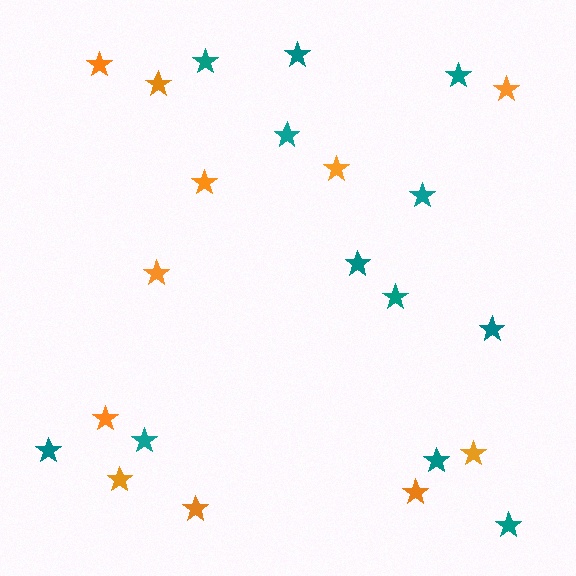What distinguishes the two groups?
There are 2 groups: one group of orange stars (11) and one group of teal stars (12).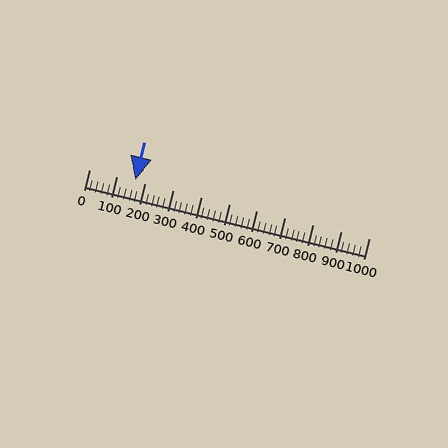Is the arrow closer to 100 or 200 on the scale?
The arrow is closer to 200.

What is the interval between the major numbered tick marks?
The major tick marks are spaced 100 units apart.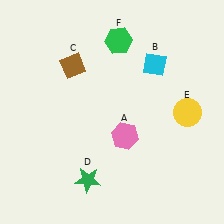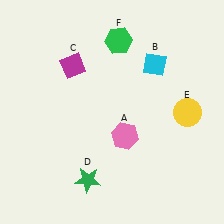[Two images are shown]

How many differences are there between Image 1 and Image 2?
There is 1 difference between the two images.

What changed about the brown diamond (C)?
In Image 1, C is brown. In Image 2, it changed to magenta.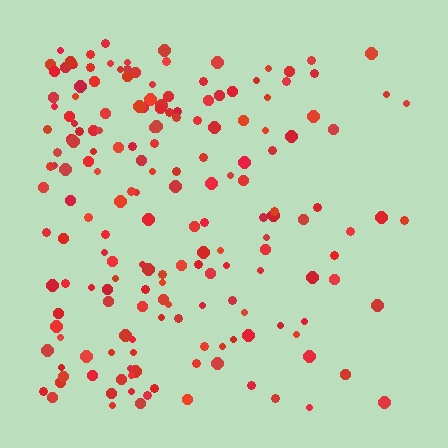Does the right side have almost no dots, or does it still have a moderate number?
Still a moderate number, just noticeably fewer than the left.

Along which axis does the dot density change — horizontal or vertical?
Horizontal.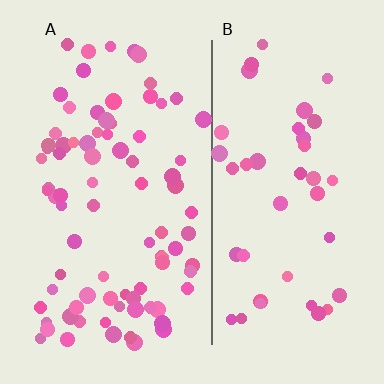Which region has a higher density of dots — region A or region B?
A (the left).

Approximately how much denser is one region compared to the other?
Approximately 2.0× — region A over region B.